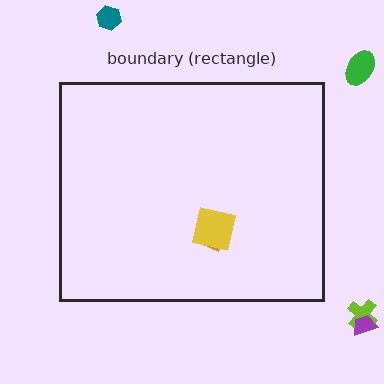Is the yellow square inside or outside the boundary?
Inside.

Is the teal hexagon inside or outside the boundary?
Outside.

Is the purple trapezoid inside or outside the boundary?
Outside.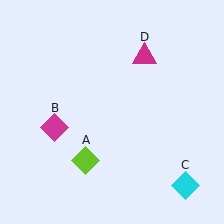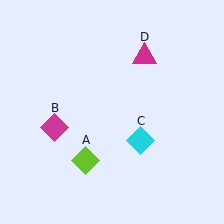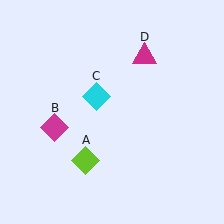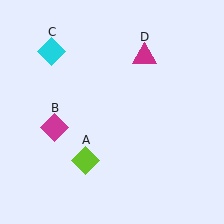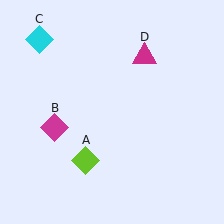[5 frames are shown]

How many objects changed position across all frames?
1 object changed position: cyan diamond (object C).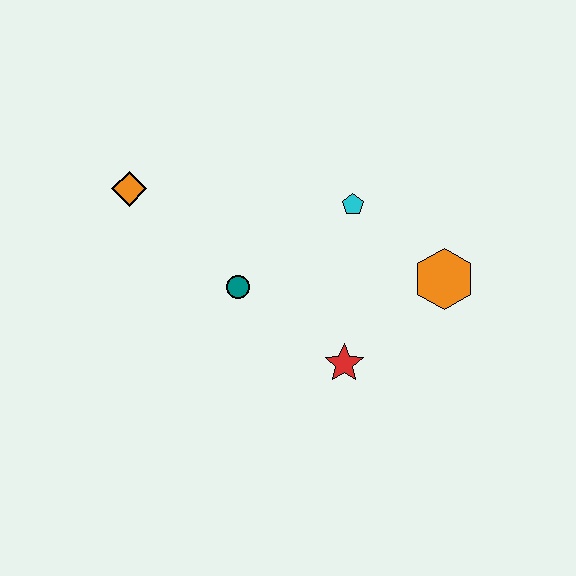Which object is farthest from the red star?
The orange diamond is farthest from the red star.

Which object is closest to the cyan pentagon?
The orange hexagon is closest to the cyan pentagon.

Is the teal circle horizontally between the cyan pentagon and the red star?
No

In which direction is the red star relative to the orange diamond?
The red star is to the right of the orange diamond.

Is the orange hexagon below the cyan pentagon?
Yes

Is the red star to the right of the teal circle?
Yes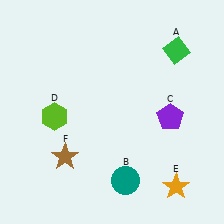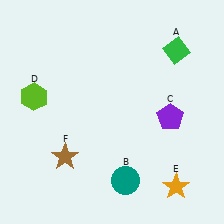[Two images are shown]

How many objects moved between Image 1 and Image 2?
1 object moved between the two images.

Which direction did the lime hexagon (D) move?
The lime hexagon (D) moved left.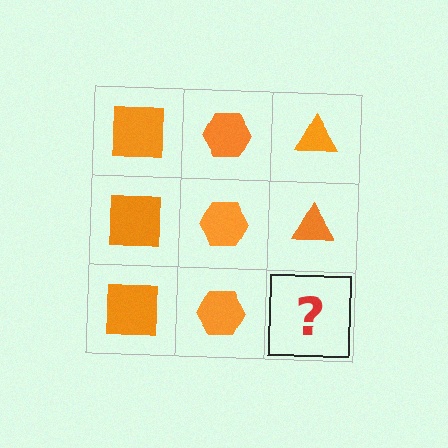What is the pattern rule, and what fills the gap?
The rule is that each column has a consistent shape. The gap should be filled with an orange triangle.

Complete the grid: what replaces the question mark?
The question mark should be replaced with an orange triangle.